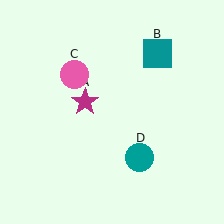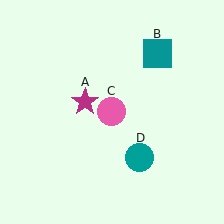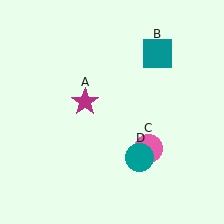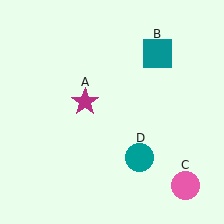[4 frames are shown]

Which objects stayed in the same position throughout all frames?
Magenta star (object A) and teal square (object B) and teal circle (object D) remained stationary.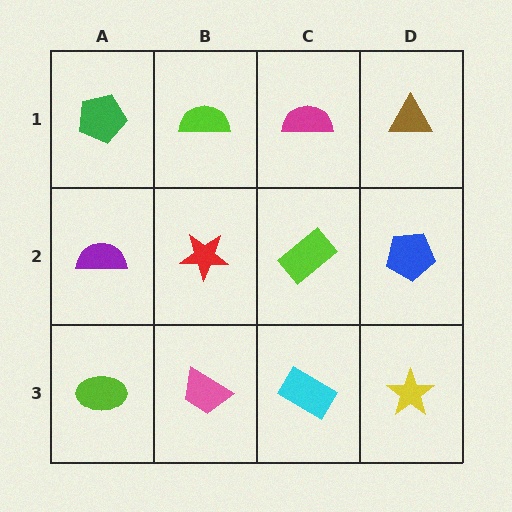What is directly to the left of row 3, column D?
A cyan rectangle.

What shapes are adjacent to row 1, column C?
A lime rectangle (row 2, column C), a lime semicircle (row 1, column B), a brown triangle (row 1, column D).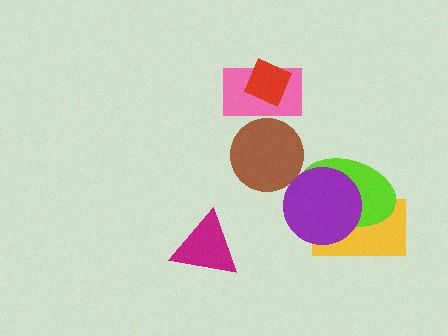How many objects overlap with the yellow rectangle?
2 objects overlap with the yellow rectangle.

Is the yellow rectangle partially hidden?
Yes, it is partially covered by another shape.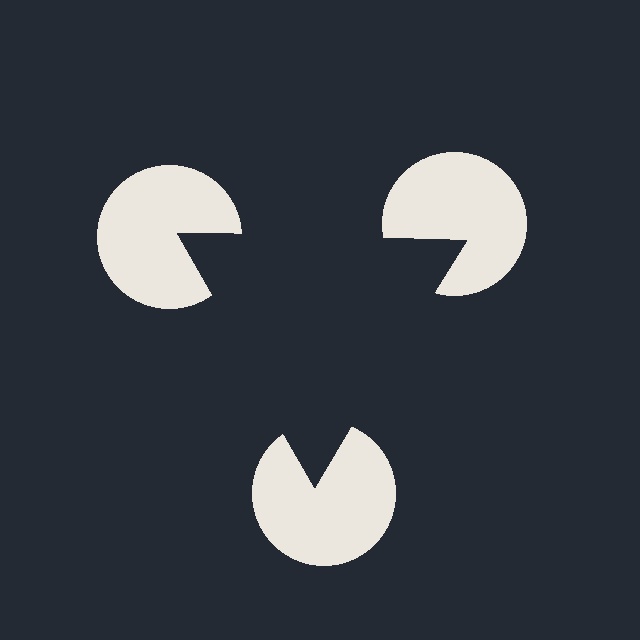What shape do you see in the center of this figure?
An illusory triangle — its edges are inferred from the aligned wedge cuts in the pac-man discs, not physically drawn.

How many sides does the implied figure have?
3 sides.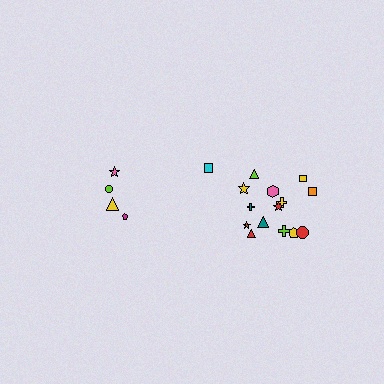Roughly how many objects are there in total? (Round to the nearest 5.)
Roughly 20 objects in total.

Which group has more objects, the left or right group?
The right group.